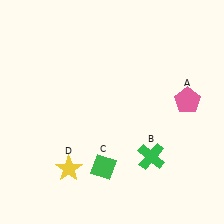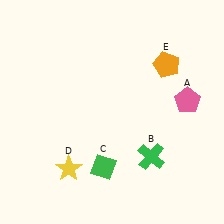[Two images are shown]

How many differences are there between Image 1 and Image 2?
There is 1 difference between the two images.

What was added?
An orange pentagon (E) was added in Image 2.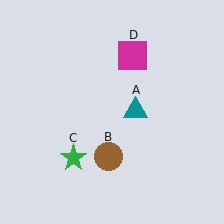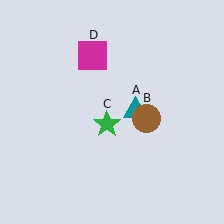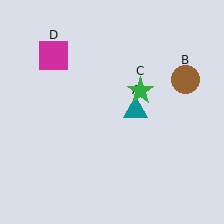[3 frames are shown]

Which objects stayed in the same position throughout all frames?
Teal triangle (object A) remained stationary.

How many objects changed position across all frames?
3 objects changed position: brown circle (object B), green star (object C), magenta square (object D).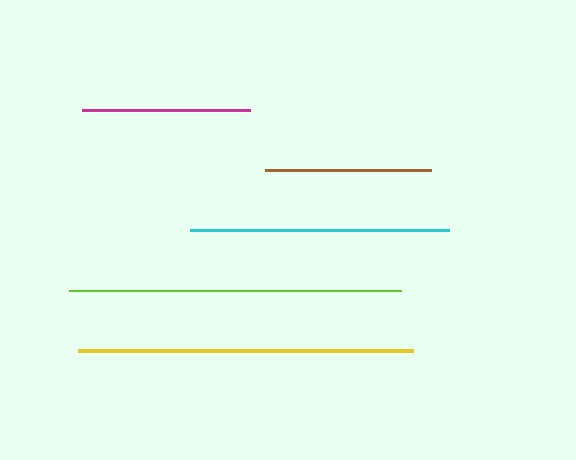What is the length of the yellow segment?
The yellow segment is approximately 335 pixels long.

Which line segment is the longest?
The yellow line is the longest at approximately 335 pixels.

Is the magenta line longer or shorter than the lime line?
The lime line is longer than the magenta line.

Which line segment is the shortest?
The brown line is the shortest at approximately 166 pixels.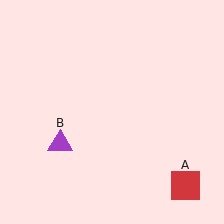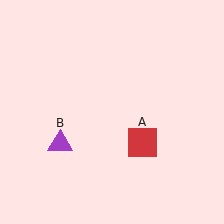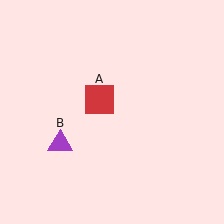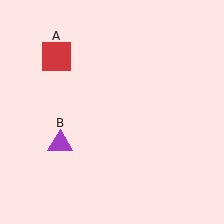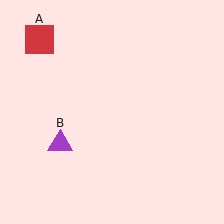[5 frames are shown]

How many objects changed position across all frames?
1 object changed position: red square (object A).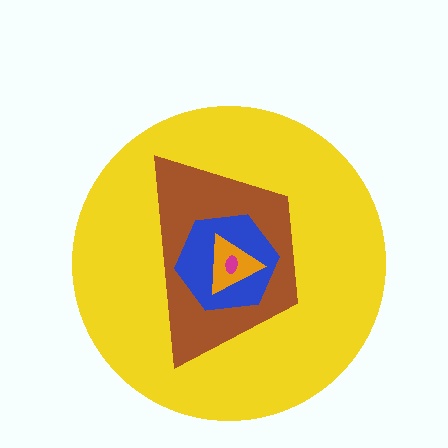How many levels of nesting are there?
5.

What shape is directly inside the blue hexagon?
The orange triangle.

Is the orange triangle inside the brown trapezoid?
Yes.